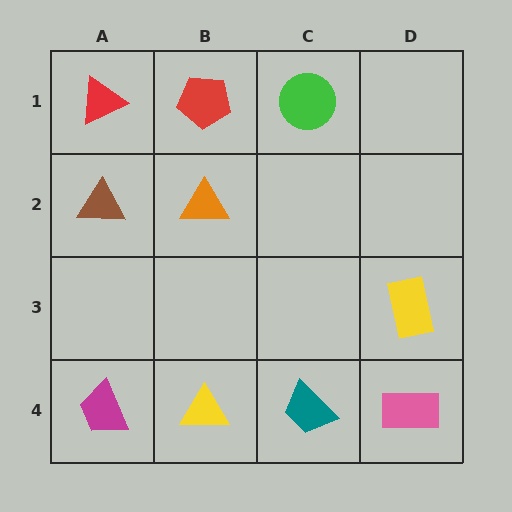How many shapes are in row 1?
3 shapes.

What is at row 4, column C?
A teal trapezoid.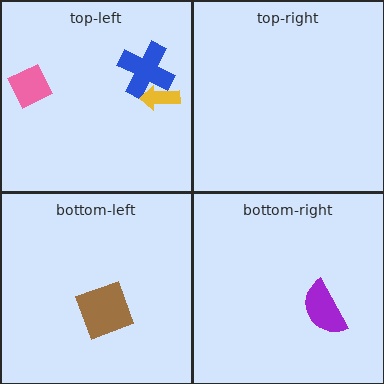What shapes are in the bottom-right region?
The purple semicircle.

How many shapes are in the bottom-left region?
1.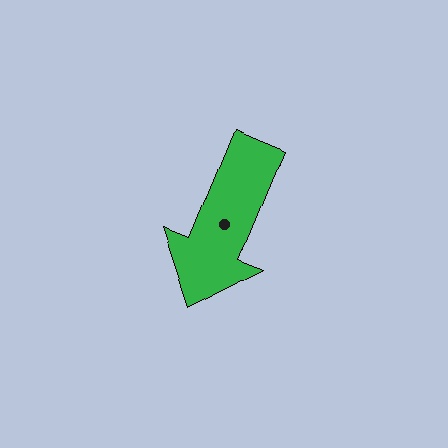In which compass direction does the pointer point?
South.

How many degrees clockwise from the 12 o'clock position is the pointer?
Approximately 202 degrees.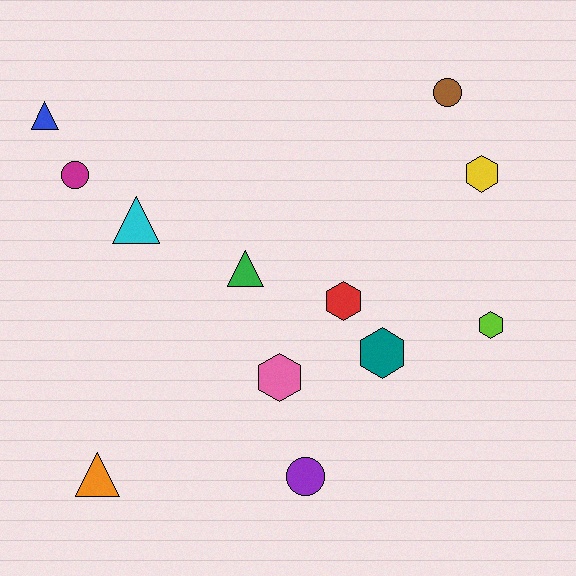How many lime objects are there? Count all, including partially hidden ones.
There is 1 lime object.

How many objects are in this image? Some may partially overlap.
There are 12 objects.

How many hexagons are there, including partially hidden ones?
There are 5 hexagons.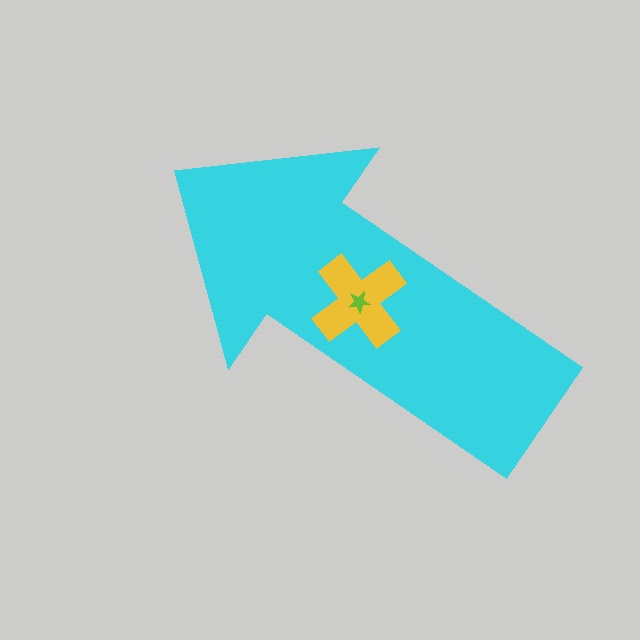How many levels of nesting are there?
3.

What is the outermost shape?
The cyan arrow.